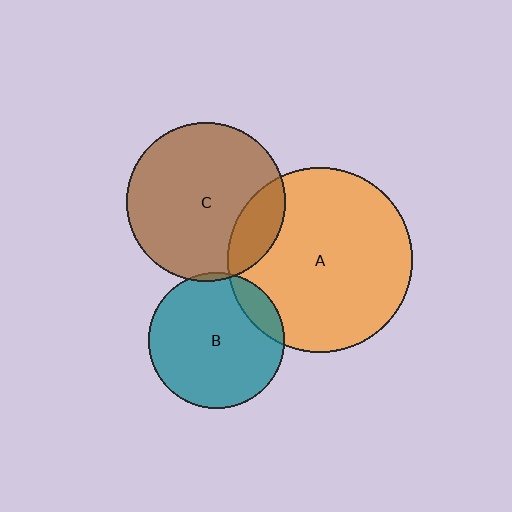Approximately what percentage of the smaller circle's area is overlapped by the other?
Approximately 15%.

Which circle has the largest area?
Circle A (orange).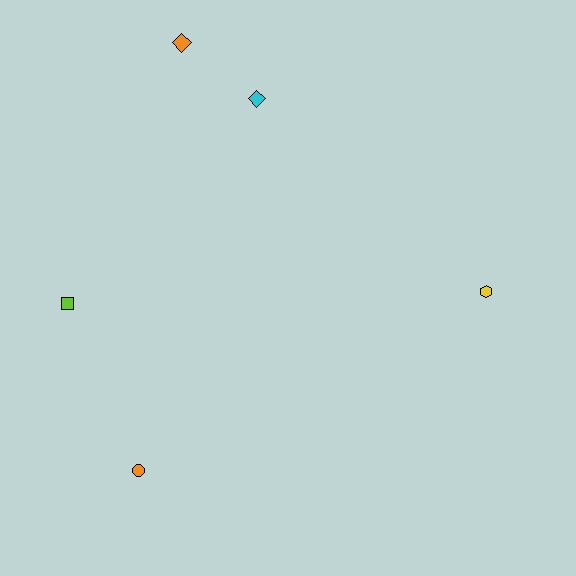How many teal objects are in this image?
There are no teal objects.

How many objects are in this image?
There are 5 objects.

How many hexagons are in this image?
There is 1 hexagon.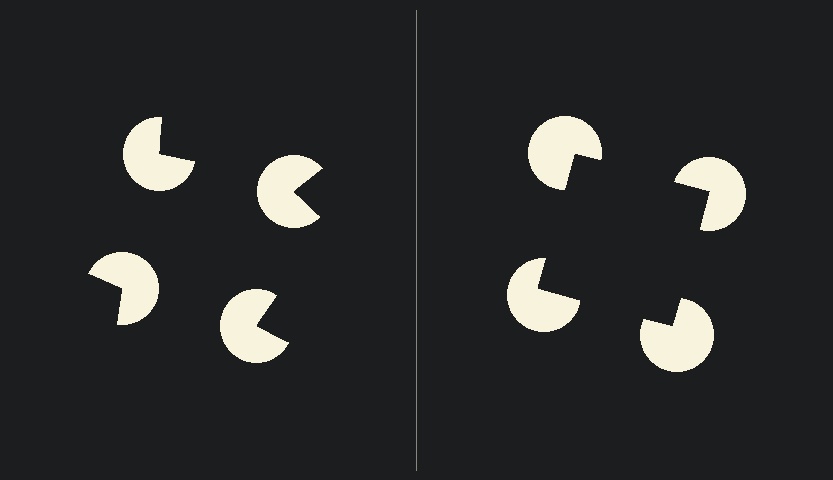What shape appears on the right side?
An illusory square.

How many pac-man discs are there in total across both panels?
8 — 4 on each side.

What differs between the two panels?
The pac-man discs are positioned identically on both sides; only the wedge orientations differ. On the right they align to a square; on the left they are misaligned.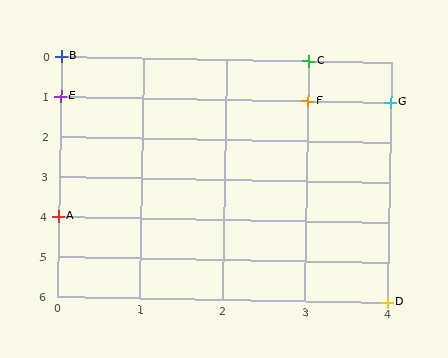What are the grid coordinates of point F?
Point F is at grid coordinates (3, 1).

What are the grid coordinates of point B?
Point B is at grid coordinates (0, 0).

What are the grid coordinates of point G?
Point G is at grid coordinates (4, 1).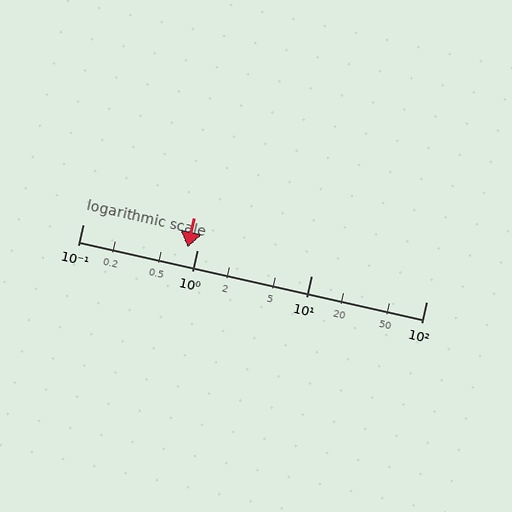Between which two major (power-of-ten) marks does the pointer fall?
The pointer is between 0.1 and 1.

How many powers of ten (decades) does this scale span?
The scale spans 3 decades, from 0.1 to 100.